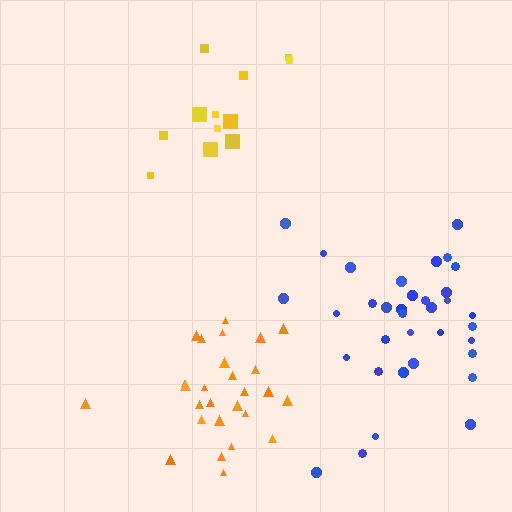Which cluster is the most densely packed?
Orange.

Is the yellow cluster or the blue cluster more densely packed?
Blue.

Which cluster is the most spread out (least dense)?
Yellow.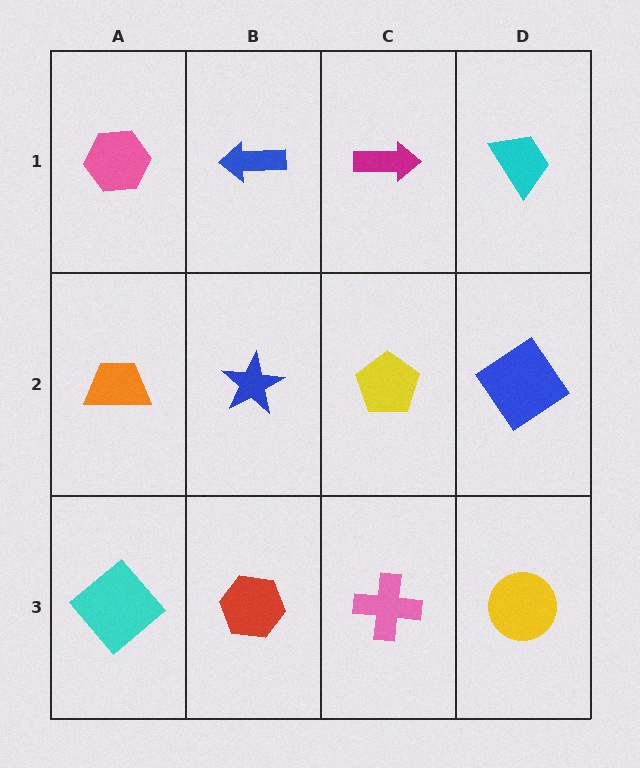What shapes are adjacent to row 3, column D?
A blue diamond (row 2, column D), a pink cross (row 3, column C).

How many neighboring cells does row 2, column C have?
4.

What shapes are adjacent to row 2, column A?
A pink hexagon (row 1, column A), a cyan diamond (row 3, column A), a blue star (row 2, column B).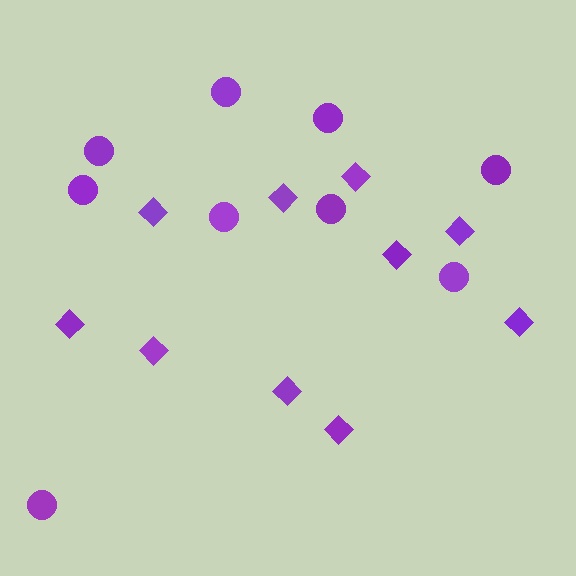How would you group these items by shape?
There are 2 groups: one group of diamonds (10) and one group of circles (9).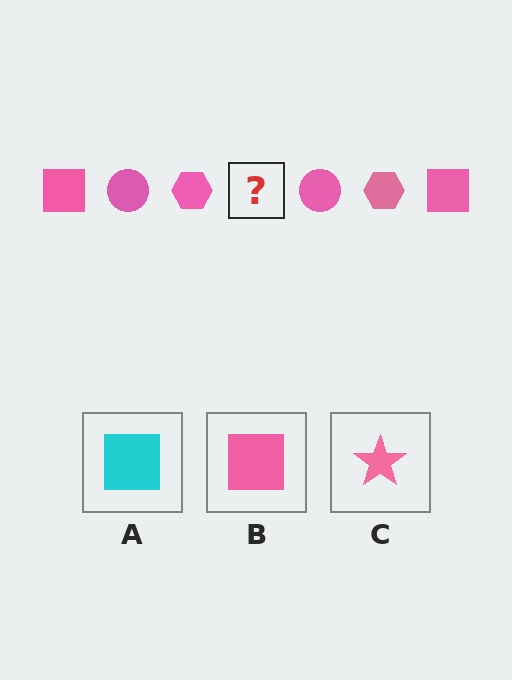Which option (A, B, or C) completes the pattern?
B.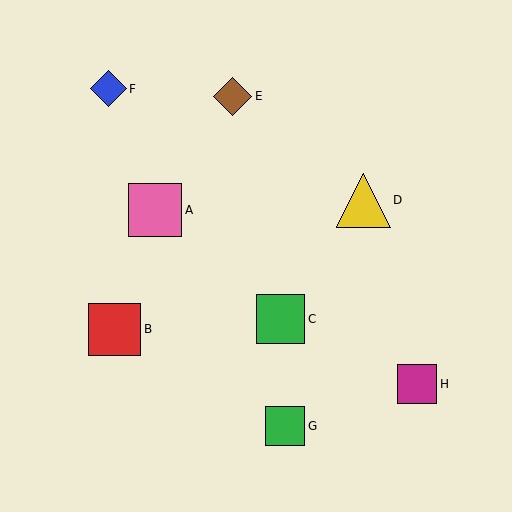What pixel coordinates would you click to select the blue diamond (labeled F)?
Click at (108, 89) to select the blue diamond F.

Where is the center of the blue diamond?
The center of the blue diamond is at (108, 89).